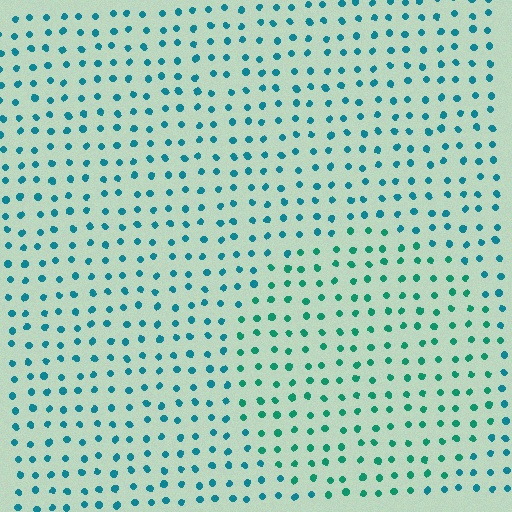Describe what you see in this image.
The image is filled with small teal elements in a uniform arrangement. A circle-shaped region is visible where the elements are tinted to a slightly different hue, forming a subtle color boundary.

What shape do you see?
I see a circle.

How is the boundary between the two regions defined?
The boundary is defined purely by a slight shift in hue (about 26 degrees). Spacing, size, and orientation are identical on both sides.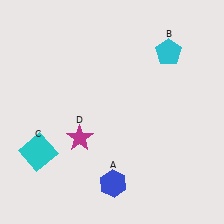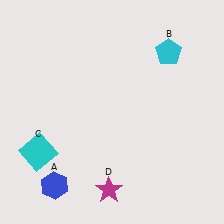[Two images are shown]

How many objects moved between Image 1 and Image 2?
2 objects moved between the two images.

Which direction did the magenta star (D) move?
The magenta star (D) moved down.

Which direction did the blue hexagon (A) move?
The blue hexagon (A) moved left.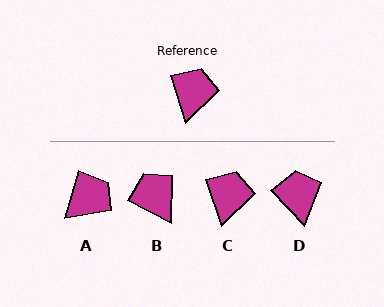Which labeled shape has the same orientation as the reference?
C.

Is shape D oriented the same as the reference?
No, it is off by about 25 degrees.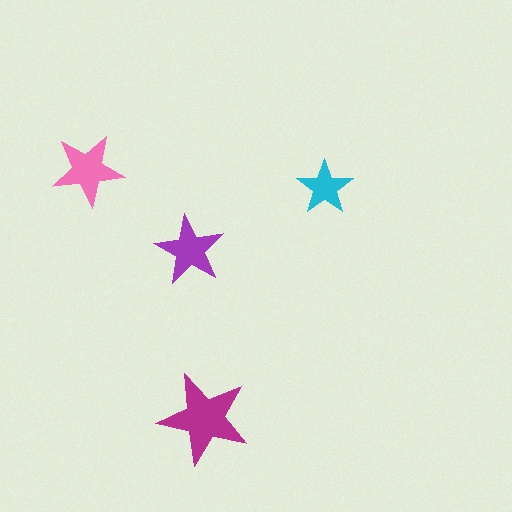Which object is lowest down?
The magenta star is bottommost.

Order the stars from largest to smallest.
the magenta one, the pink one, the purple one, the cyan one.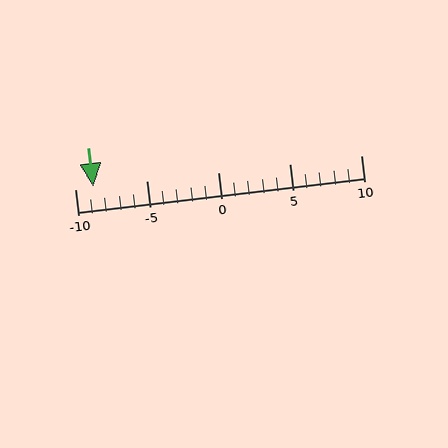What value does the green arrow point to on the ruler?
The green arrow points to approximately -9.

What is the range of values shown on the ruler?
The ruler shows values from -10 to 10.